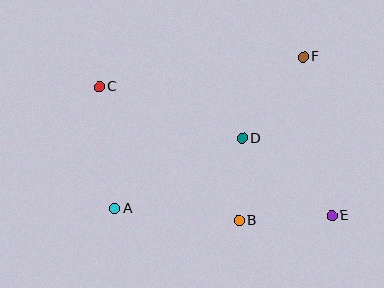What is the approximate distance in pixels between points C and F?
The distance between C and F is approximately 206 pixels.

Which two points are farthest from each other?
Points C and E are farthest from each other.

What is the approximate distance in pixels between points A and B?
The distance between A and B is approximately 125 pixels.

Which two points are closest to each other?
Points B and D are closest to each other.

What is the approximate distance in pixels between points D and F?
The distance between D and F is approximately 102 pixels.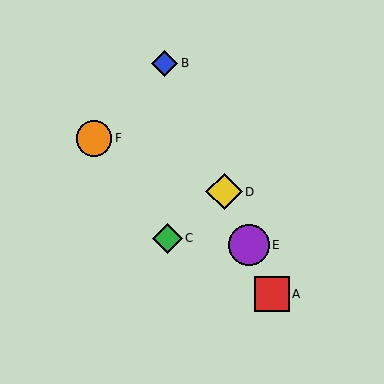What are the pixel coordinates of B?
Object B is at (164, 63).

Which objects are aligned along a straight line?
Objects A, B, D, E are aligned along a straight line.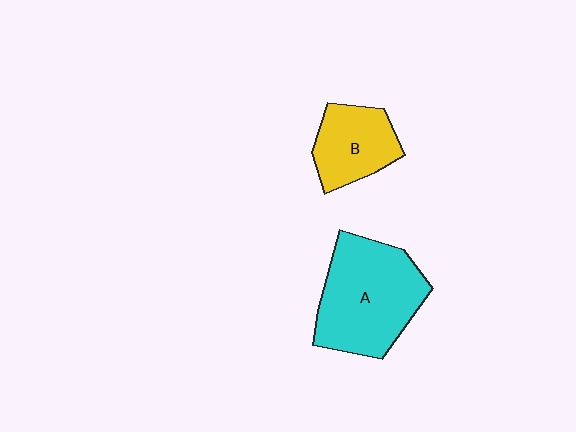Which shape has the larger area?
Shape A (cyan).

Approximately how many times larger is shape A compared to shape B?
Approximately 1.8 times.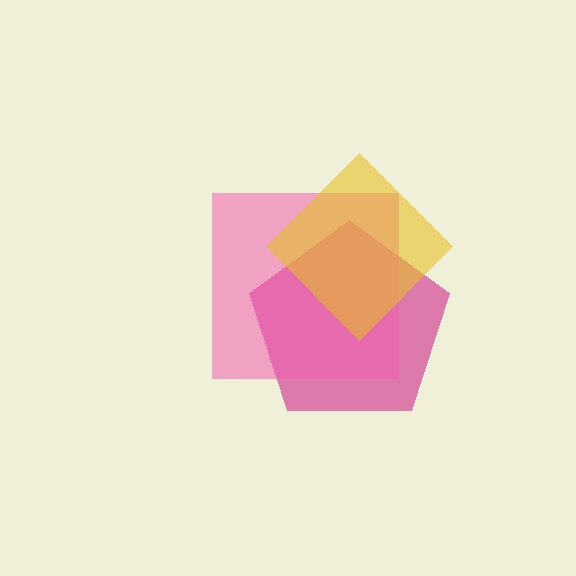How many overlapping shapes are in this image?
There are 3 overlapping shapes in the image.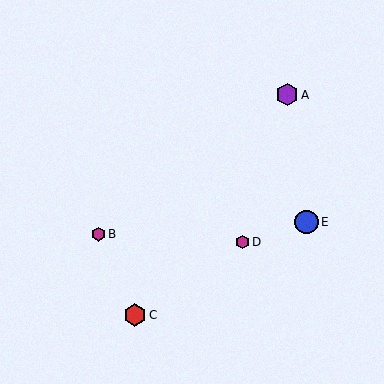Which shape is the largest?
The blue circle (labeled E) is the largest.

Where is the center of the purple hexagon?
The center of the purple hexagon is at (287, 95).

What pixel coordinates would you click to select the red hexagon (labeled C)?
Click at (135, 315) to select the red hexagon C.